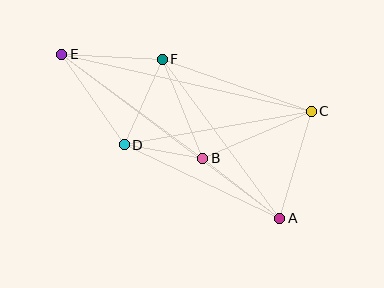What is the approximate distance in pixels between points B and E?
The distance between B and E is approximately 175 pixels.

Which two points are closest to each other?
Points B and D are closest to each other.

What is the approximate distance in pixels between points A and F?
The distance between A and F is approximately 198 pixels.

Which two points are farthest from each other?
Points A and E are farthest from each other.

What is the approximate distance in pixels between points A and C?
The distance between A and C is approximately 112 pixels.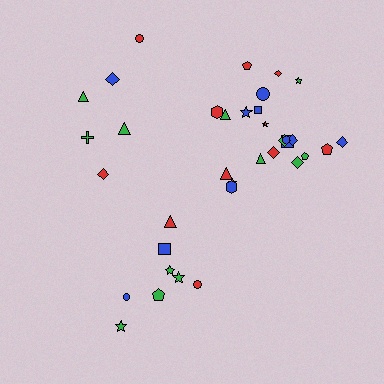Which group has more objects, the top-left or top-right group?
The top-right group.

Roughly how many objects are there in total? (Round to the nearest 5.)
Roughly 35 objects in total.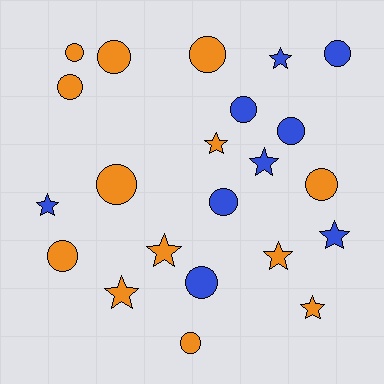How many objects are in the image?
There are 22 objects.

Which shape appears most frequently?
Circle, with 13 objects.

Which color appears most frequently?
Orange, with 13 objects.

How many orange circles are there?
There are 8 orange circles.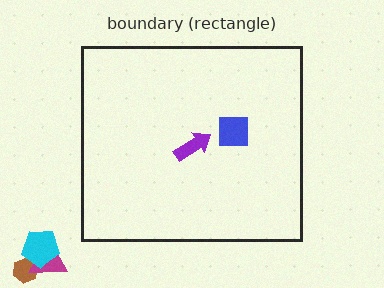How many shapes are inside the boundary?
2 inside, 3 outside.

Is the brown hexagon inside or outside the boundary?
Outside.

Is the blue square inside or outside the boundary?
Inside.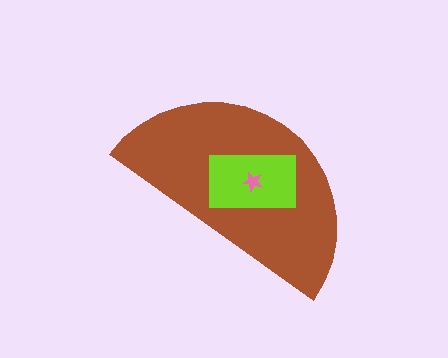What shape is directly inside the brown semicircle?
The lime rectangle.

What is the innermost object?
The pink star.